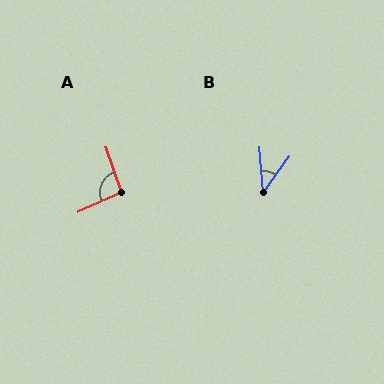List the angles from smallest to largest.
B (40°), A (96°).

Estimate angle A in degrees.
Approximately 96 degrees.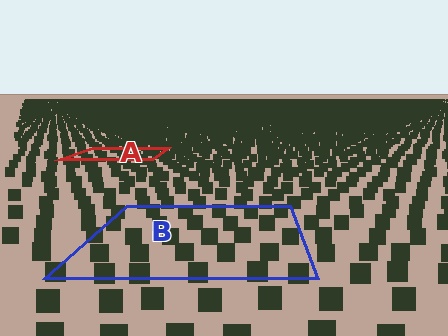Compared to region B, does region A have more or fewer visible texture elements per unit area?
Region A has more texture elements per unit area — they are packed more densely because it is farther away.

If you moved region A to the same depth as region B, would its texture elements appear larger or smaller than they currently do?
They would appear larger. At a closer depth, the same texture elements are projected at a bigger on-screen size.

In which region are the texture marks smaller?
The texture marks are smaller in region A, because it is farther away.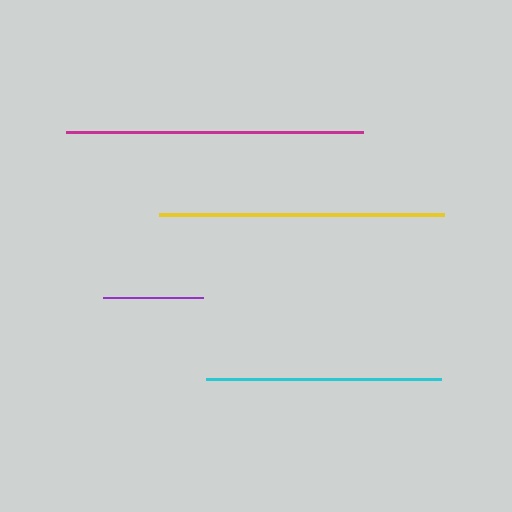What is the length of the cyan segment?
The cyan segment is approximately 235 pixels long.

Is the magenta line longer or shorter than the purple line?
The magenta line is longer than the purple line.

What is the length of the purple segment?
The purple segment is approximately 100 pixels long.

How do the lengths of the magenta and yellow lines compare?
The magenta and yellow lines are approximately the same length.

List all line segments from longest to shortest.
From longest to shortest: magenta, yellow, cyan, purple.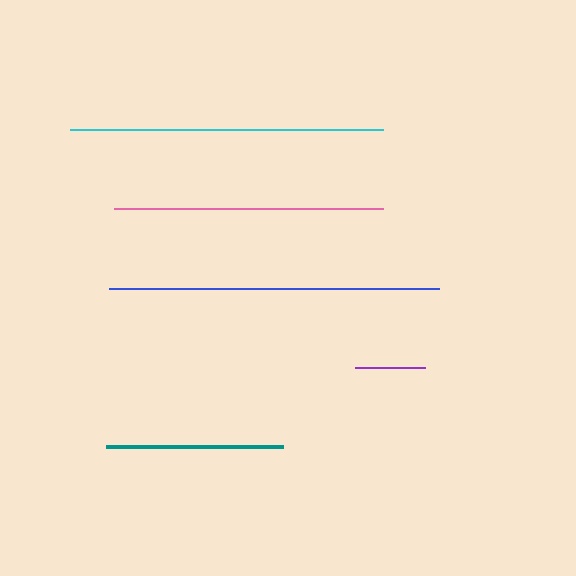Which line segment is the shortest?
The purple line is the shortest at approximately 70 pixels.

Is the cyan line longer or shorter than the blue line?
The blue line is longer than the cyan line.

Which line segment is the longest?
The blue line is the longest at approximately 330 pixels.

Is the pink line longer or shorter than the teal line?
The pink line is longer than the teal line.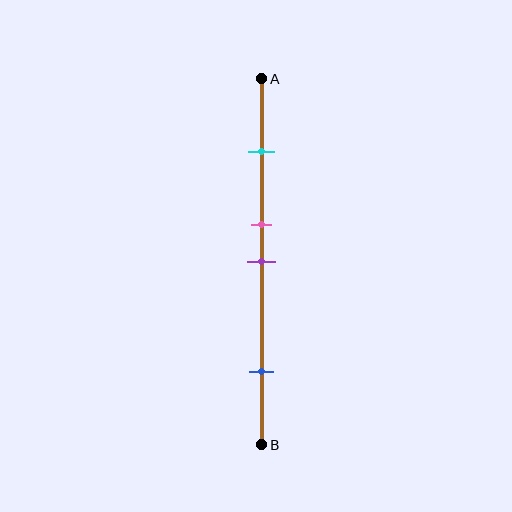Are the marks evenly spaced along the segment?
No, the marks are not evenly spaced.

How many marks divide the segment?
There are 4 marks dividing the segment.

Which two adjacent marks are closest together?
The pink and purple marks are the closest adjacent pair.